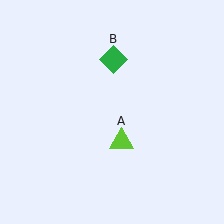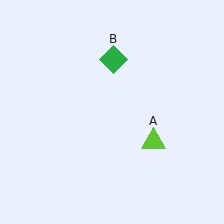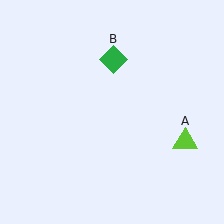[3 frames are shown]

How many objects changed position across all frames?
1 object changed position: lime triangle (object A).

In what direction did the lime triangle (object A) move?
The lime triangle (object A) moved right.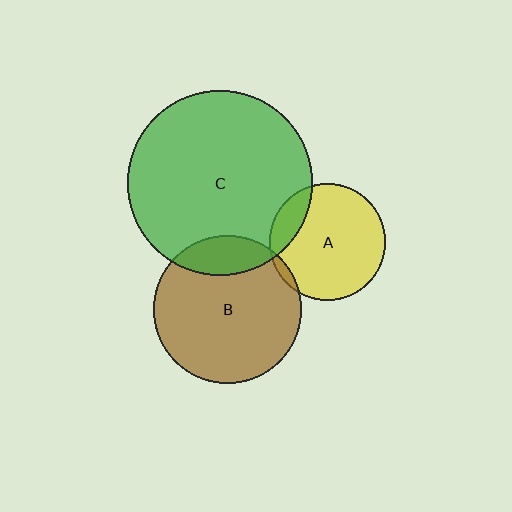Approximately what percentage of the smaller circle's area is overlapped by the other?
Approximately 15%.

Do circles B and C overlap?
Yes.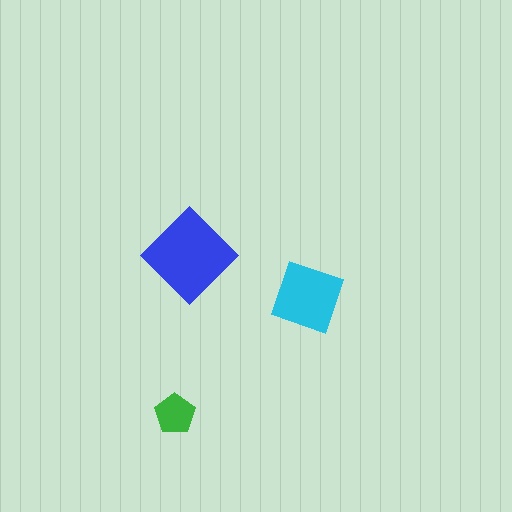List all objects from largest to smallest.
The blue diamond, the cyan square, the green pentagon.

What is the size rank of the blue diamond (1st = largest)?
1st.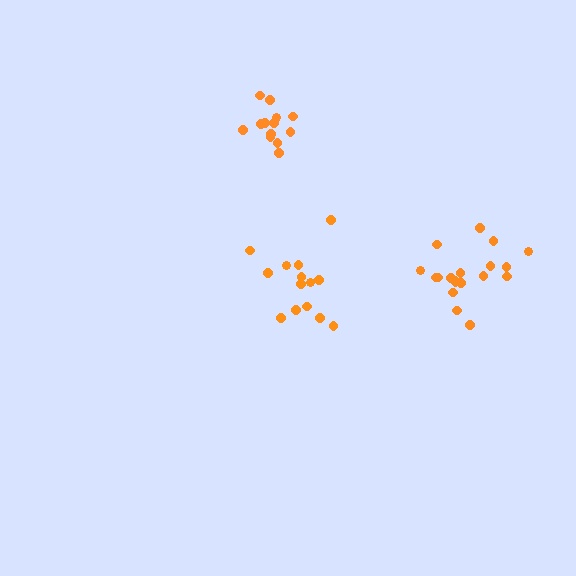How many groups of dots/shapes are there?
There are 3 groups.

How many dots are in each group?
Group 1: 13 dots, Group 2: 14 dots, Group 3: 19 dots (46 total).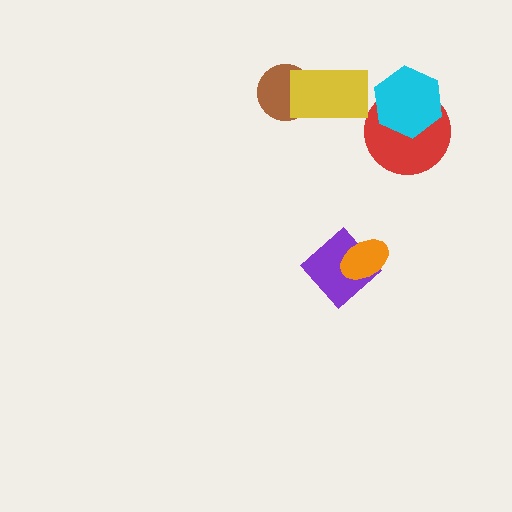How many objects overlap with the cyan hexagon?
1 object overlaps with the cyan hexagon.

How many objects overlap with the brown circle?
1 object overlaps with the brown circle.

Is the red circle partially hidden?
Yes, it is partially covered by another shape.